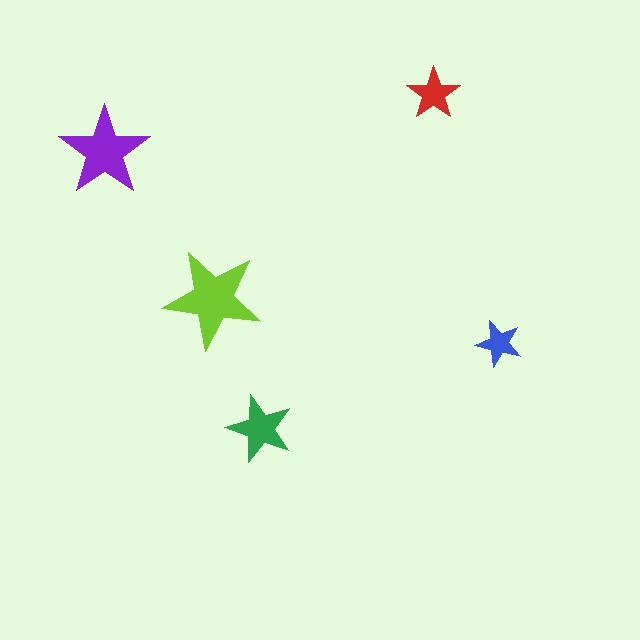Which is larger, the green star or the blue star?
The green one.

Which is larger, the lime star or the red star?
The lime one.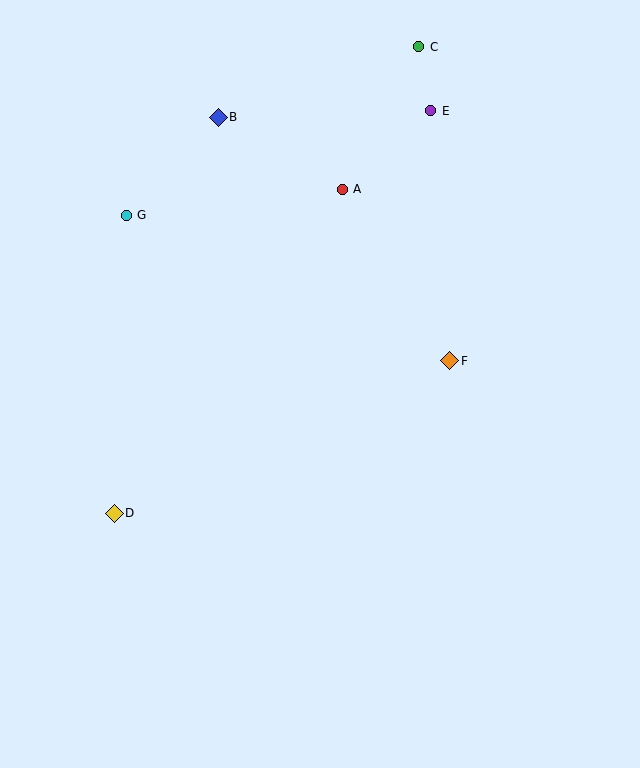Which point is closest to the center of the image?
Point F at (450, 361) is closest to the center.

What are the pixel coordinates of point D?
Point D is at (114, 513).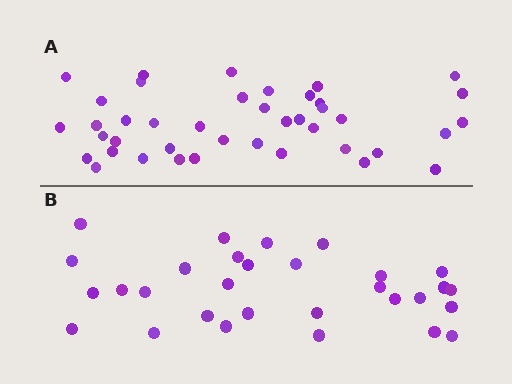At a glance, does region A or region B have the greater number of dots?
Region A (the top region) has more dots.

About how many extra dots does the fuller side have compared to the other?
Region A has roughly 12 or so more dots than region B.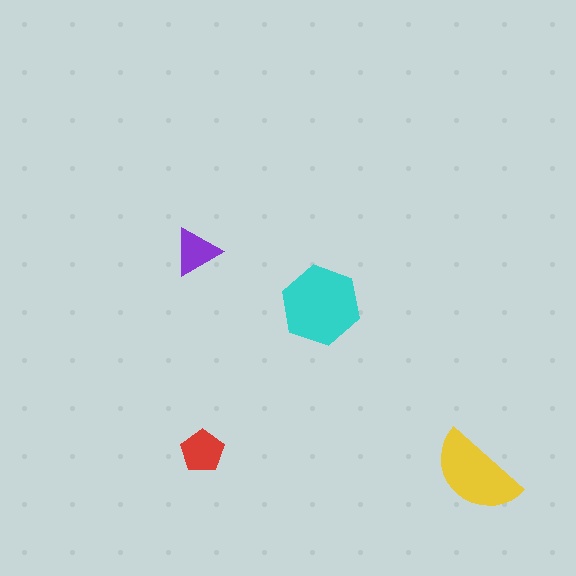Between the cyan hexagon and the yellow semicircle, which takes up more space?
The cyan hexagon.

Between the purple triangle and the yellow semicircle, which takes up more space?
The yellow semicircle.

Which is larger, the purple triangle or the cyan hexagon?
The cyan hexagon.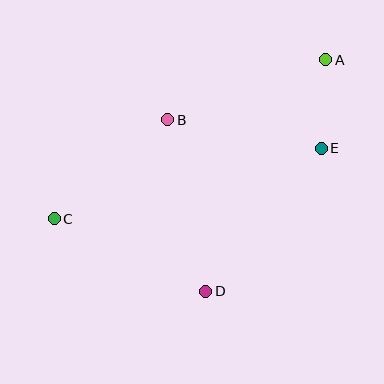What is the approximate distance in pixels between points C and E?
The distance between C and E is approximately 276 pixels.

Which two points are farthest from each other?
Points A and C are farthest from each other.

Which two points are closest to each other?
Points A and E are closest to each other.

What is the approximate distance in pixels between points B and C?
The distance between B and C is approximately 151 pixels.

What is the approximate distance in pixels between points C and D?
The distance between C and D is approximately 168 pixels.